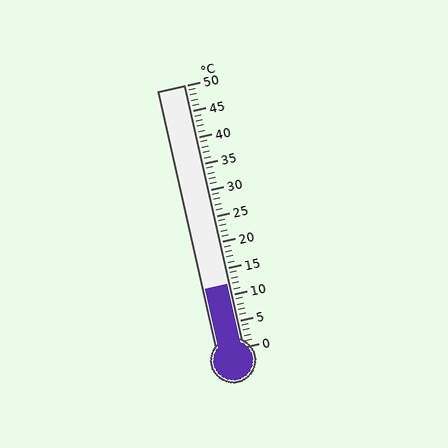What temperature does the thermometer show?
The thermometer shows approximately 12°C.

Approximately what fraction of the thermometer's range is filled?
The thermometer is filled to approximately 25% of its range.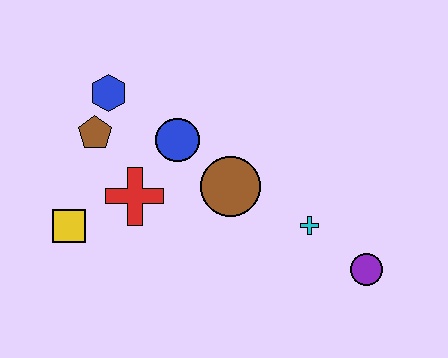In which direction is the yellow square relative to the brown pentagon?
The yellow square is below the brown pentagon.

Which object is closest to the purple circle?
The cyan cross is closest to the purple circle.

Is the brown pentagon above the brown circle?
Yes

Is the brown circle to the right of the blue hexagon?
Yes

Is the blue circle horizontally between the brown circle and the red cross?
Yes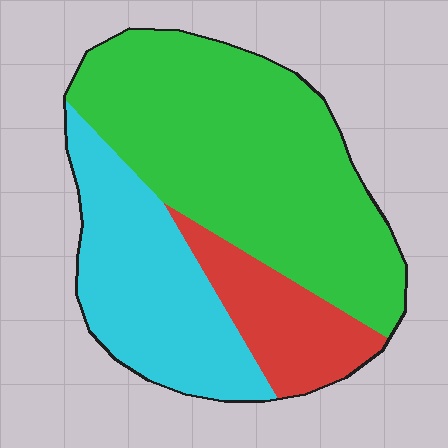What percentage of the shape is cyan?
Cyan takes up between a sixth and a third of the shape.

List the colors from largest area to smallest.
From largest to smallest: green, cyan, red.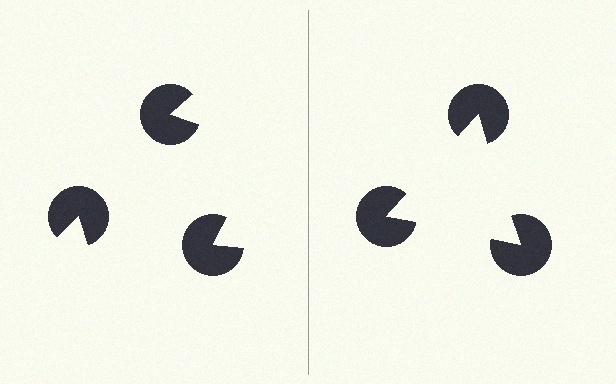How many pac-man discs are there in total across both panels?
6 — 3 on each side.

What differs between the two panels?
The pac-man discs are positioned identically on both sides; only the wedge orientations differ. On the right they align to a triangle; on the left they are misaligned.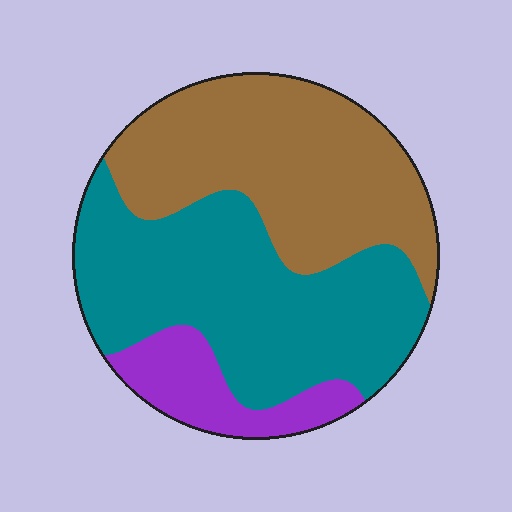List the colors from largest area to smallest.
From largest to smallest: teal, brown, purple.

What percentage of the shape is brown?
Brown covers 41% of the shape.